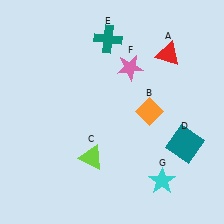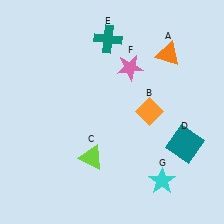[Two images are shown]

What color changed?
The triangle (A) changed from red in Image 1 to orange in Image 2.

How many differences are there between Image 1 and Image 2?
There is 1 difference between the two images.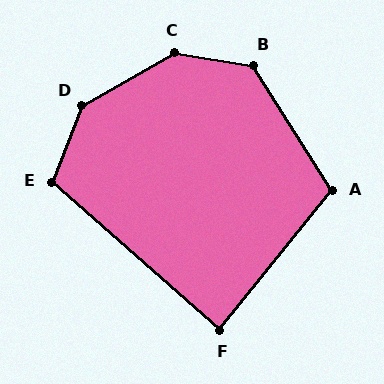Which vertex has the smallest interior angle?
F, at approximately 88 degrees.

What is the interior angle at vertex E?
Approximately 110 degrees (obtuse).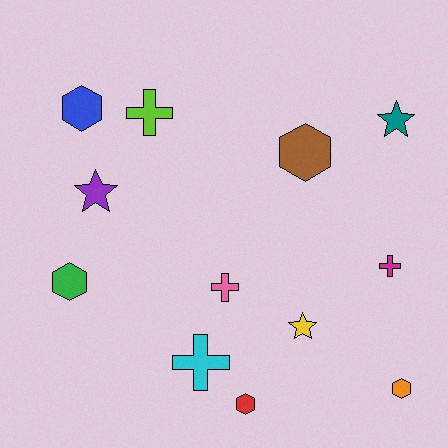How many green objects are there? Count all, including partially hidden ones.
There is 1 green object.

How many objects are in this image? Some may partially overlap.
There are 12 objects.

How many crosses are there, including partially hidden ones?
There are 4 crosses.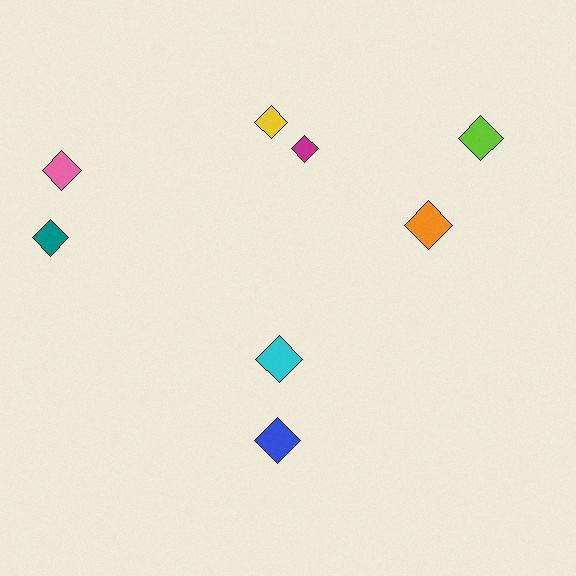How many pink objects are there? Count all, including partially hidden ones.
There is 1 pink object.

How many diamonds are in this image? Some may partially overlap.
There are 8 diamonds.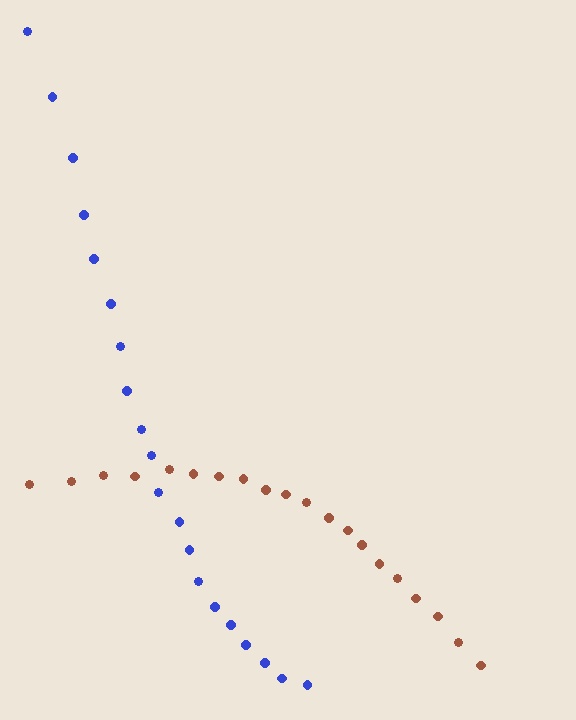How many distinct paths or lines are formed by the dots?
There are 2 distinct paths.